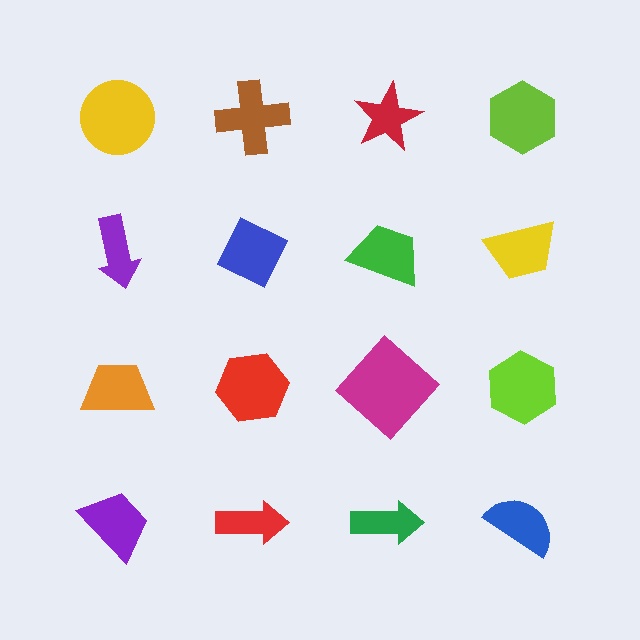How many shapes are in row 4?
4 shapes.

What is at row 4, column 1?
A purple trapezoid.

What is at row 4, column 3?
A green arrow.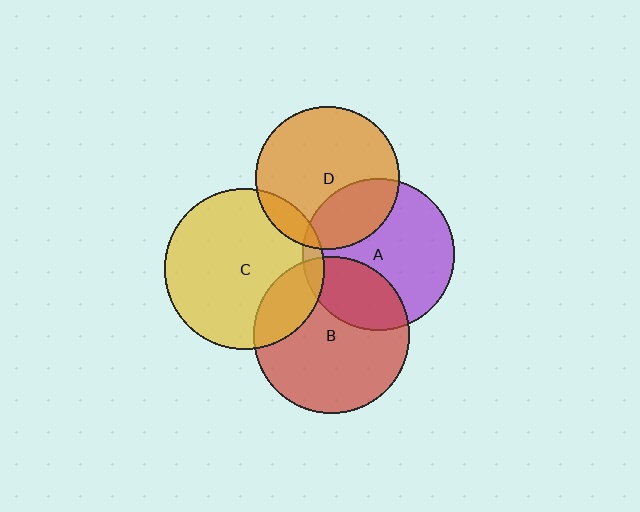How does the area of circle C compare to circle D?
Approximately 1.3 times.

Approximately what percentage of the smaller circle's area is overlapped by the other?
Approximately 30%.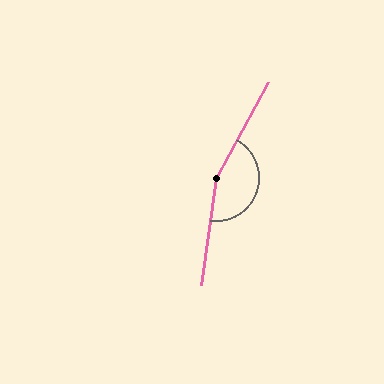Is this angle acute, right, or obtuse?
It is obtuse.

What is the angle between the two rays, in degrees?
Approximately 159 degrees.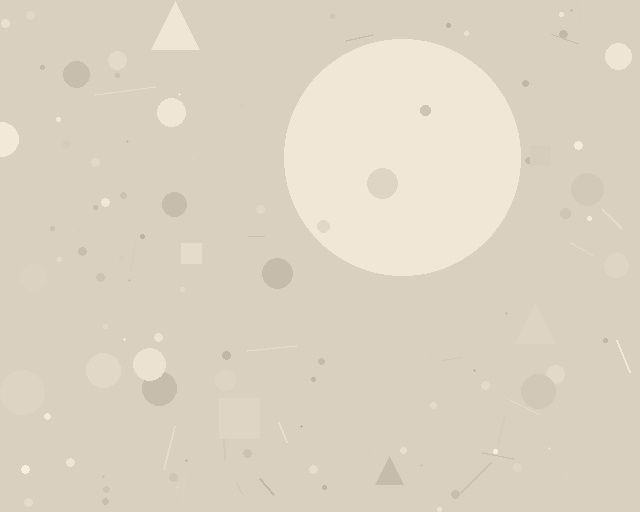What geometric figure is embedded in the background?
A circle is embedded in the background.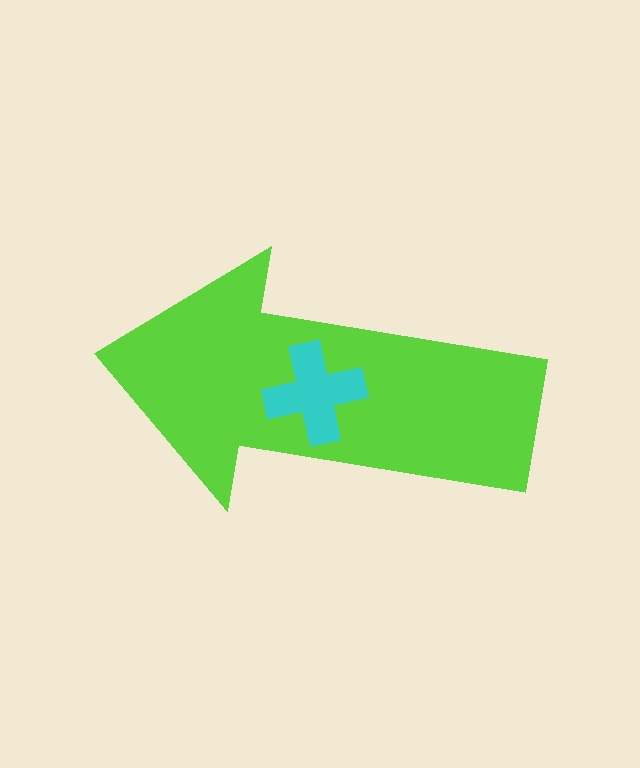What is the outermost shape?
The lime arrow.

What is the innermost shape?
The cyan cross.